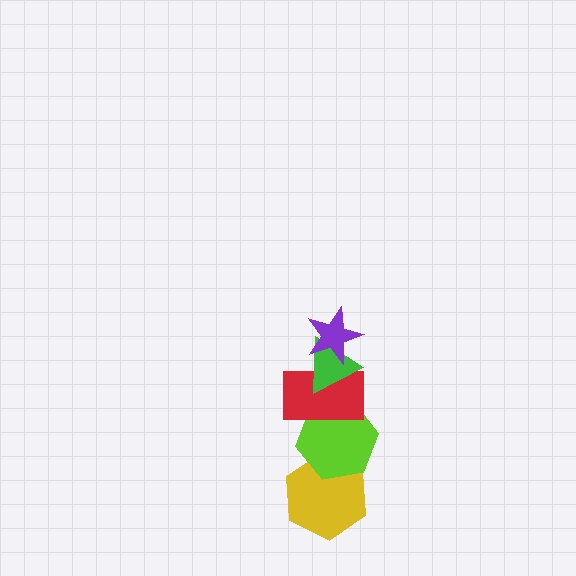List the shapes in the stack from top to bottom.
From top to bottom: the purple star, the green triangle, the red rectangle, the lime hexagon, the yellow hexagon.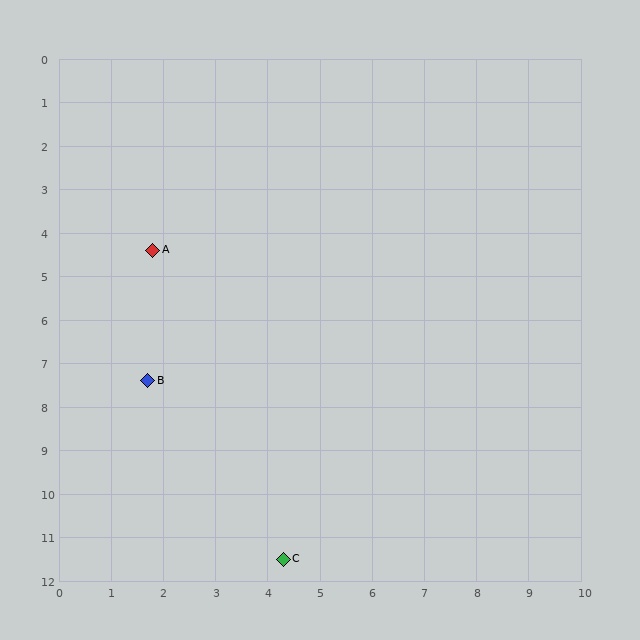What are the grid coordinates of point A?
Point A is at approximately (1.8, 4.4).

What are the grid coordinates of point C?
Point C is at approximately (4.3, 11.5).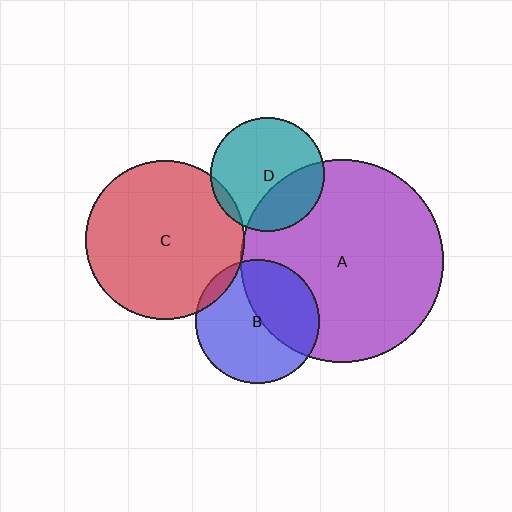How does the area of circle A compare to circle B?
Approximately 2.6 times.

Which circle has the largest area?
Circle A (purple).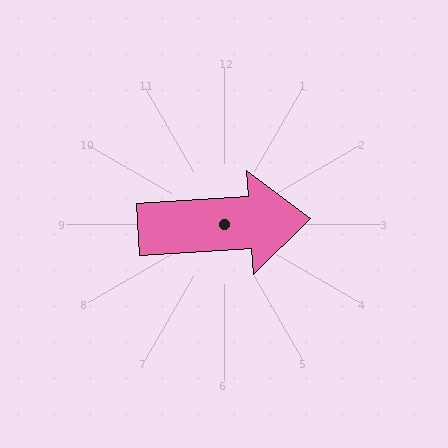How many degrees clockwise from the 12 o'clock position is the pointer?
Approximately 86 degrees.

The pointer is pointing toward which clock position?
Roughly 3 o'clock.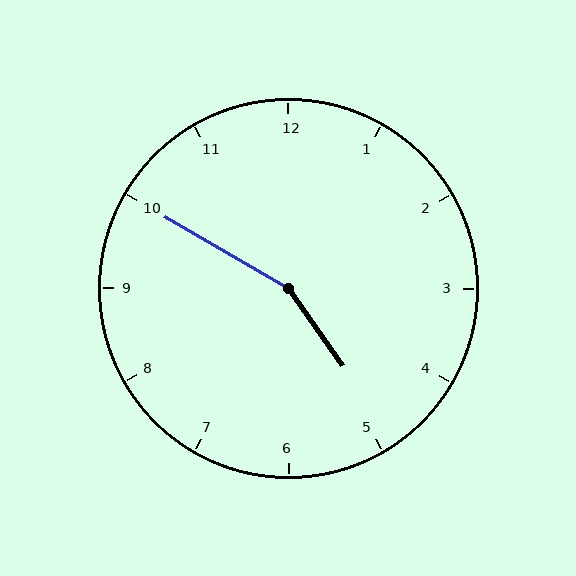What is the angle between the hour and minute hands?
Approximately 155 degrees.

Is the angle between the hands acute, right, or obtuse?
It is obtuse.